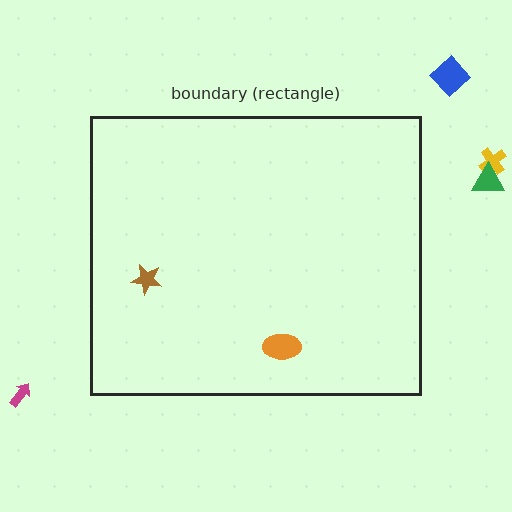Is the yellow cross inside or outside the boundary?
Outside.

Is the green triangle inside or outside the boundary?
Outside.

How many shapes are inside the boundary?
2 inside, 4 outside.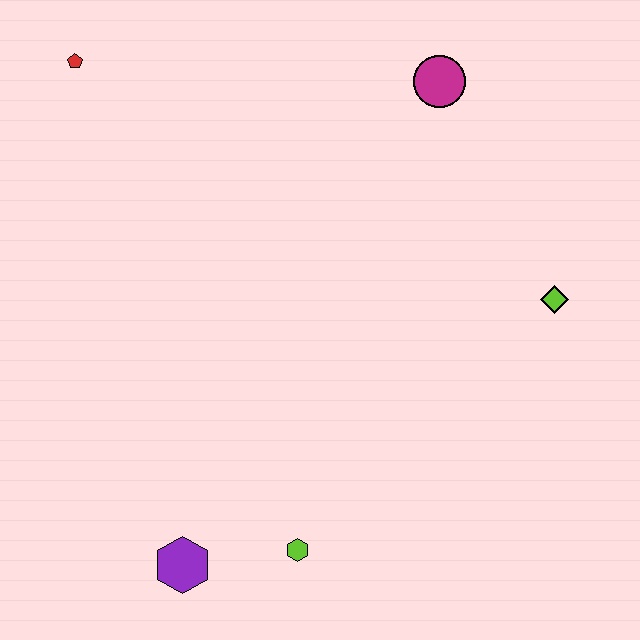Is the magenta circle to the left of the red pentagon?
No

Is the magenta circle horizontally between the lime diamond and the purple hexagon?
Yes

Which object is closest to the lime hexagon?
The purple hexagon is closest to the lime hexagon.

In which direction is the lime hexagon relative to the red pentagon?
The lime hexagon is below the red pentagon.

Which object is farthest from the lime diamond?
The red pentagon is farthest from the lime diamond.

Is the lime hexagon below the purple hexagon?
No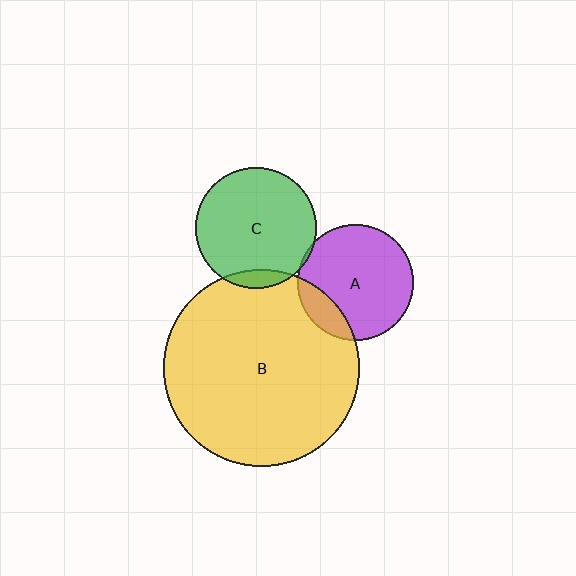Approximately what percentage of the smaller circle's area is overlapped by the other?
Approximately 15%.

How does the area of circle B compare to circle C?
Approximately 2.6 times.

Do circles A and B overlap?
Yes.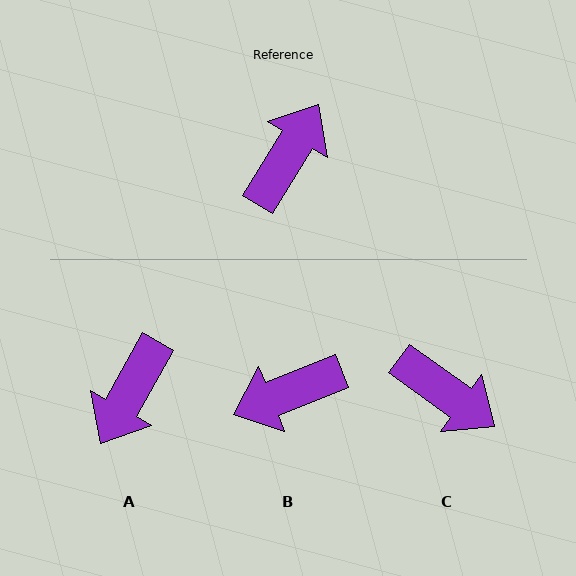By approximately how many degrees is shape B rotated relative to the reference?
Approximately 143 degrees counter-clockwise.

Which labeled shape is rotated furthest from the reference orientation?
A, about 178 degrees away.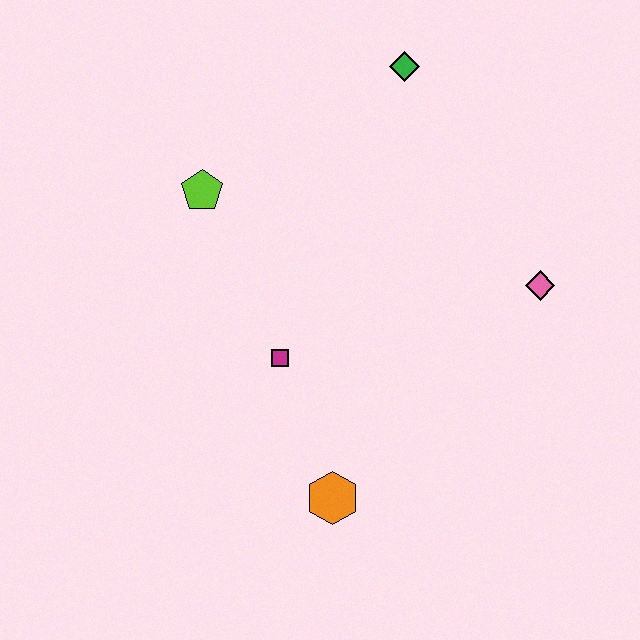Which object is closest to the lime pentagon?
The magenta square is closest to the lime pentagon.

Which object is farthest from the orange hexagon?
The green diamond is farthest from the orange hexagon.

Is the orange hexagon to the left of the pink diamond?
Yes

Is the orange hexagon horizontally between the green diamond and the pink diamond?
No